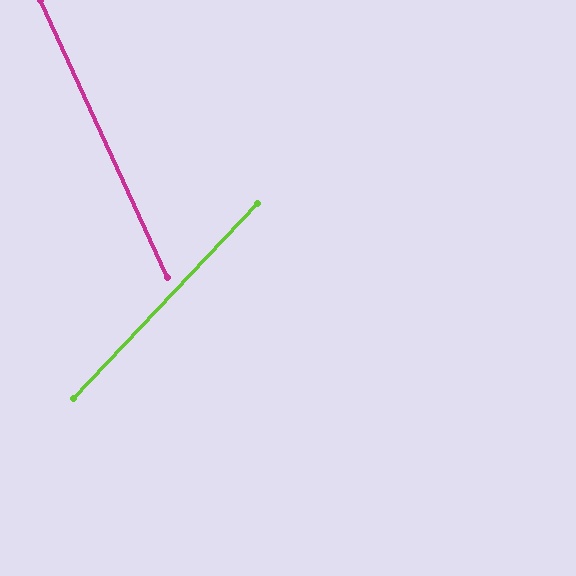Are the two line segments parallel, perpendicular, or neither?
Neither parallel nor perpendicular — they differ by about 68°.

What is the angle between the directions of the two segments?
Approximately 68 degrees.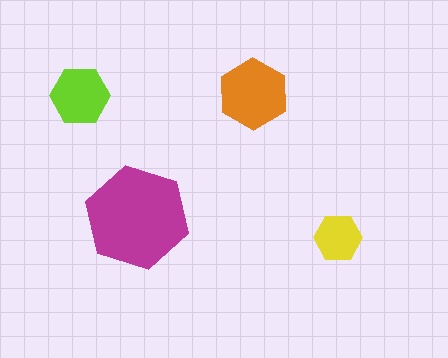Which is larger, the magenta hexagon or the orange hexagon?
The magenta one.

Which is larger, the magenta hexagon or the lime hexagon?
The magenta one.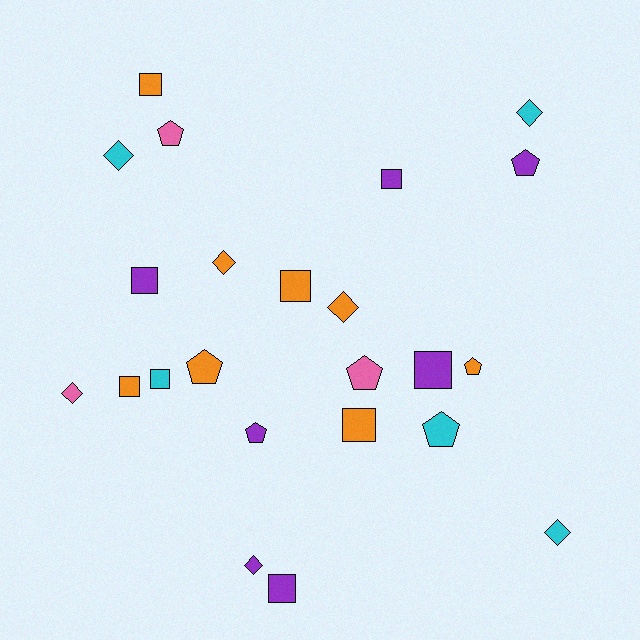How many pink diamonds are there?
There is 1 pink diamond.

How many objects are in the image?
There are 23 objects.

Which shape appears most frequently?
Square, with 9 objects.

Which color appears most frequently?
Orange, with 8 objects.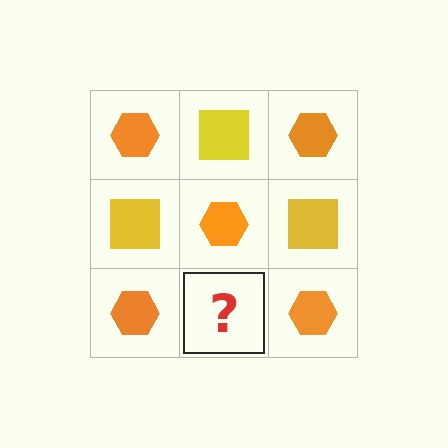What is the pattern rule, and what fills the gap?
The rule is that it alternates orange hexagon and yellow square in a checkerboard pattern. The gap should be filled with a yellow square.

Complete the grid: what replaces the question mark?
The question mark should be replaced with a yellow square.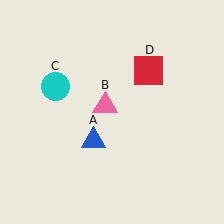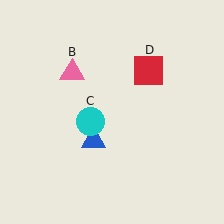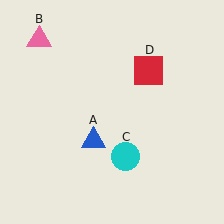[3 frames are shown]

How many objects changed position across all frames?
2 objects changed position: pink triangle (object B), cyan circle (object C).